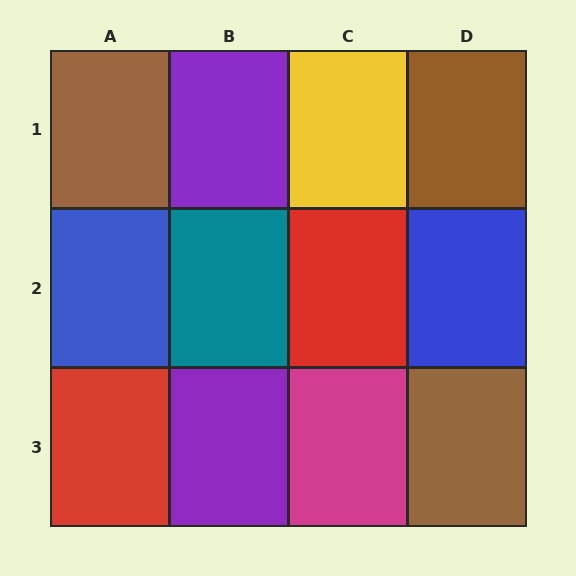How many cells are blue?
2 cells are blue.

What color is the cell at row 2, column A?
Blue.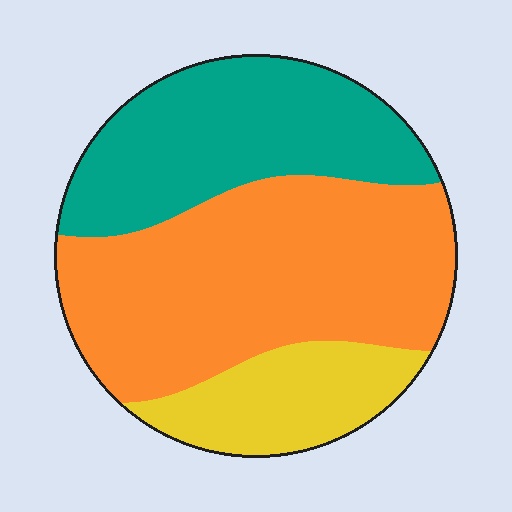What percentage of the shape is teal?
Teal covers 32% of the shape.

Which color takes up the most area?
Orange, at roughly 50%.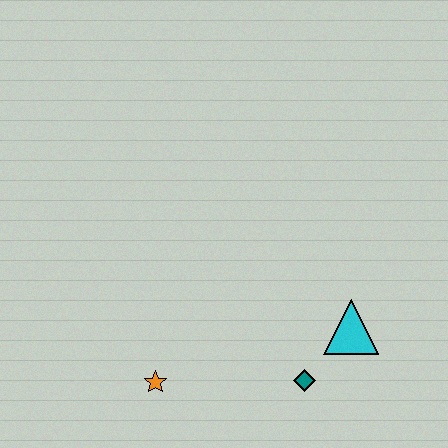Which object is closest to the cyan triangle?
The teal diamond is closest to the cyan triangle.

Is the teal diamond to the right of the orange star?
Yes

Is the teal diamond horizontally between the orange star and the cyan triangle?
Yes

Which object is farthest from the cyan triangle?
The orange star is farthest from the cyan triangle.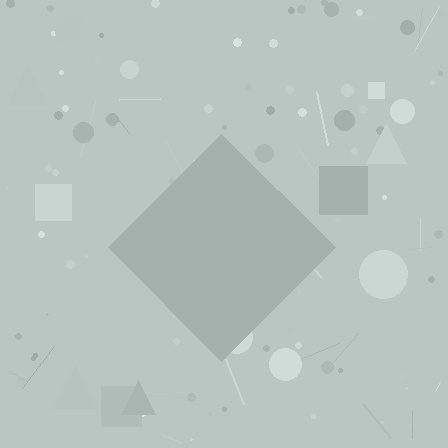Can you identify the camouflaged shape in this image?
The camouflaged shape is a diamond.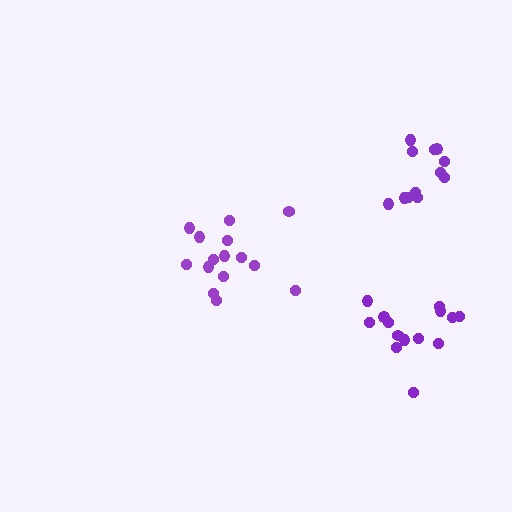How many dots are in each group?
Group 1: 15 dots, Group 2: 14 dots, Group 3: 12 dots (41 total).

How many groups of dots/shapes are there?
There are 3 groups.